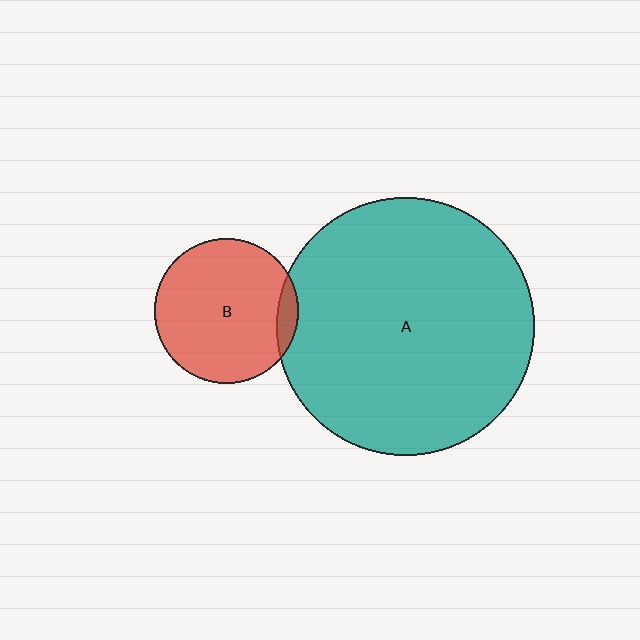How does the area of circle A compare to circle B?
Approximately 3.2 times.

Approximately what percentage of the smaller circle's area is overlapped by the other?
Approximately 10%.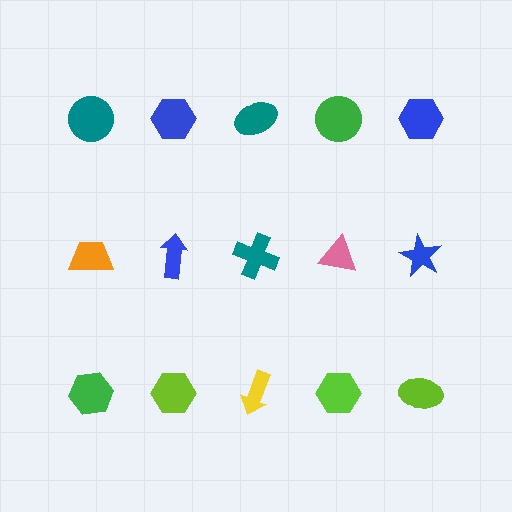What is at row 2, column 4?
A pink triangle.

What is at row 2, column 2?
A blue arrow.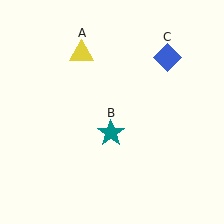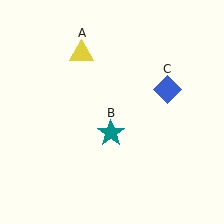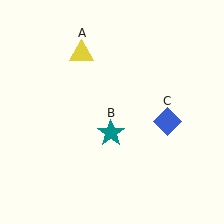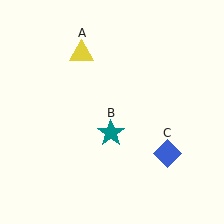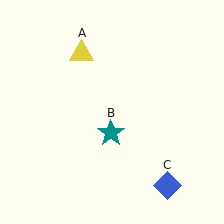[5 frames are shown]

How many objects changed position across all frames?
1 object changed position: blue diamond (object C).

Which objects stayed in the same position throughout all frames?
Yellow triangle (object A) and teal star (object B) remained stationary.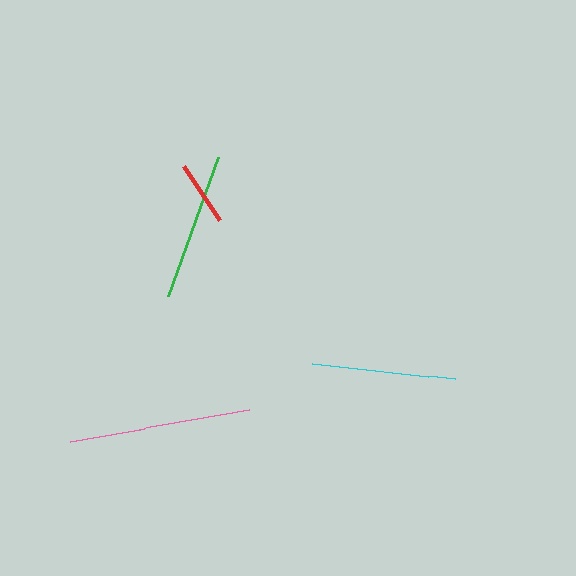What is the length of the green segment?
The green segment is approximately 148 pixels long.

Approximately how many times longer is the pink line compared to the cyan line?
The pink line is approximately 1.3 times the length of the cyan line.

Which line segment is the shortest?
The red line is the shortest at approximately 65 pixels.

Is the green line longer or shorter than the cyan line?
The green line is longer than the cyan line.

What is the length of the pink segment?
The pink segment is approximately 182 pixels long.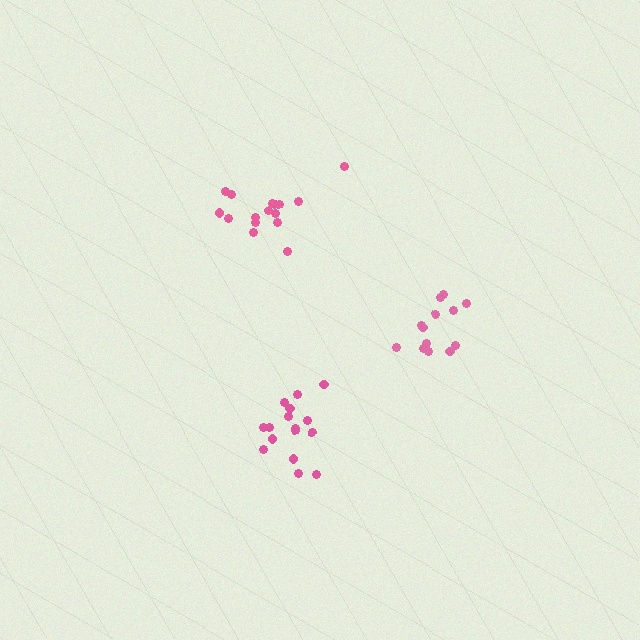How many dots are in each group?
Group 1: 16 dots, Group 2: 13 dots, Group 3: 16 dots (45 total).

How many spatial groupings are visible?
There are 3 spatial groupings.